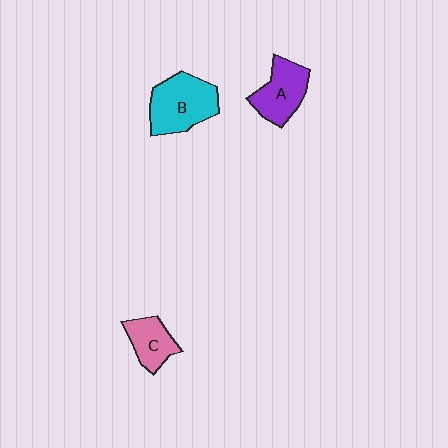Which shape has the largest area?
Shape B (cyan).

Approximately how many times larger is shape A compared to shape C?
Approximately 1.3 times.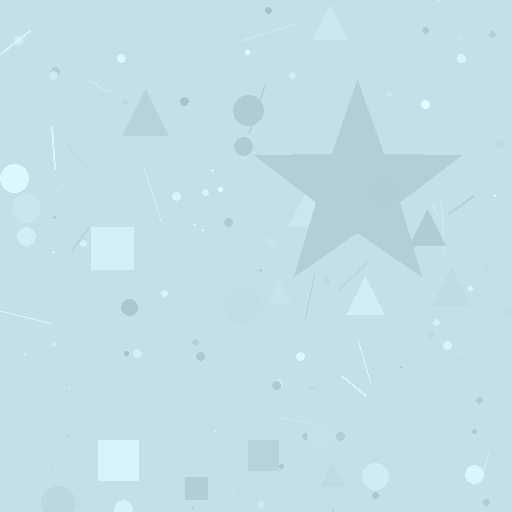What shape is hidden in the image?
A star is hidden in the image.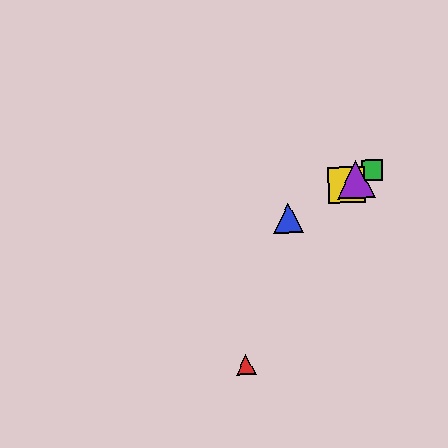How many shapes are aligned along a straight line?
4 shapes (the blue triangle, the green square, the yellow square, the purple triangle) are aligned along a straight line.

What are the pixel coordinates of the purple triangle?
The purple triangle is at (356, 180).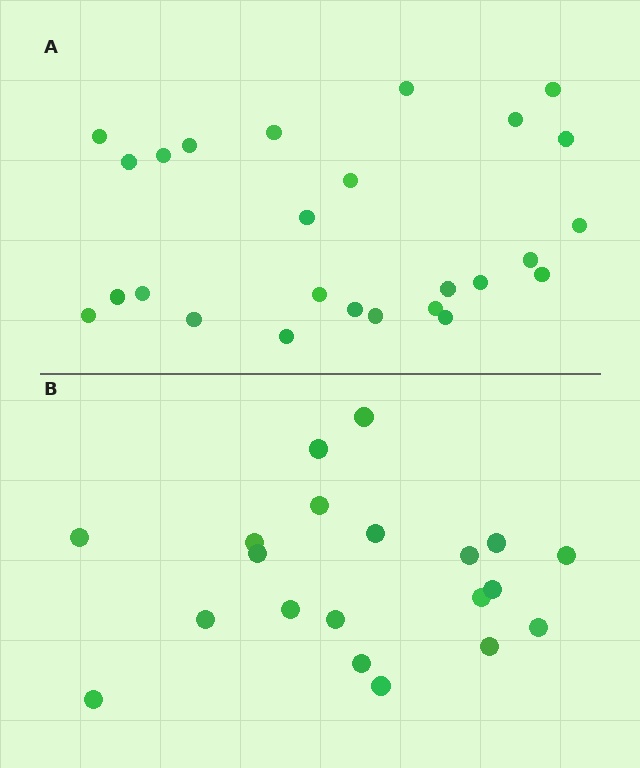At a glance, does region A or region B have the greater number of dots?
Region A (the top region) has more dots.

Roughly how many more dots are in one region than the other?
Region A has about 6 more dots than region B.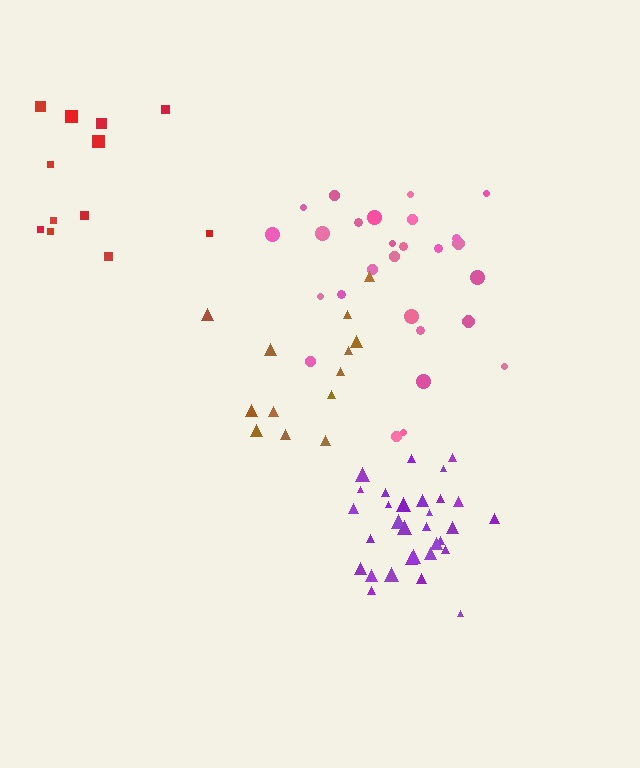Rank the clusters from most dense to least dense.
purple, pink, brown, red.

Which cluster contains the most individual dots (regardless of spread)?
Purple (31).